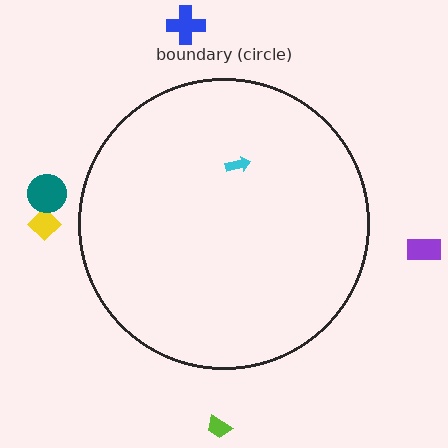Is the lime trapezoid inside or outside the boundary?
Outside.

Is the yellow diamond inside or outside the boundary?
Outside.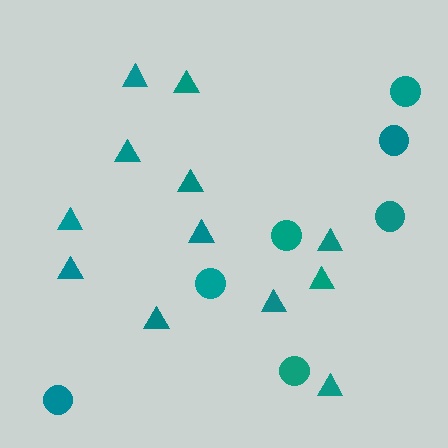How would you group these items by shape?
There are 2 groups: one group of circles (7) and one group of triangles (12).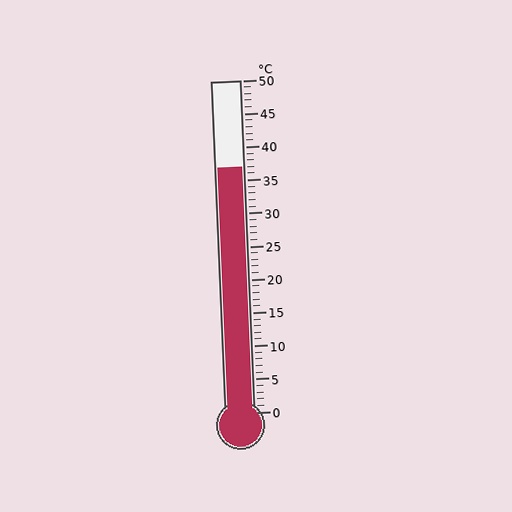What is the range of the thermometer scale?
The thermometer scale ranges from 0°C to 50°C.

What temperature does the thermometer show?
The thermometer shows approximately 37°C.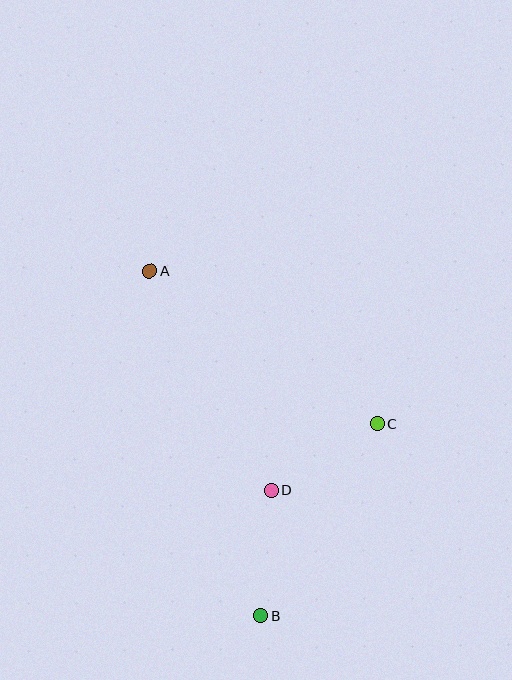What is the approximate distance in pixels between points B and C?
The distance between B and C is approximately 225 pixels.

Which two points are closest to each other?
Points C and D are closest to each other.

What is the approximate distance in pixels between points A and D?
The distance between A and D is approximately 251 pixels.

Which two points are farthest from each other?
Points A and B are farthest from each other.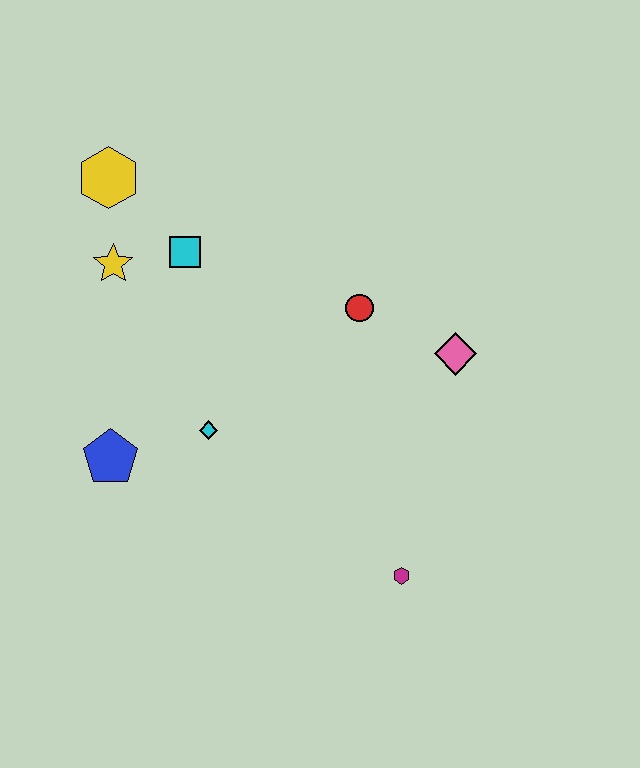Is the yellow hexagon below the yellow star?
No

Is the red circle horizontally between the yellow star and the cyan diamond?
No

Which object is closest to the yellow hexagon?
The yellow star is closest to the yellow hexagon.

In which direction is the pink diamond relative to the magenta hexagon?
The pink diamond is above the magenta hexagon.